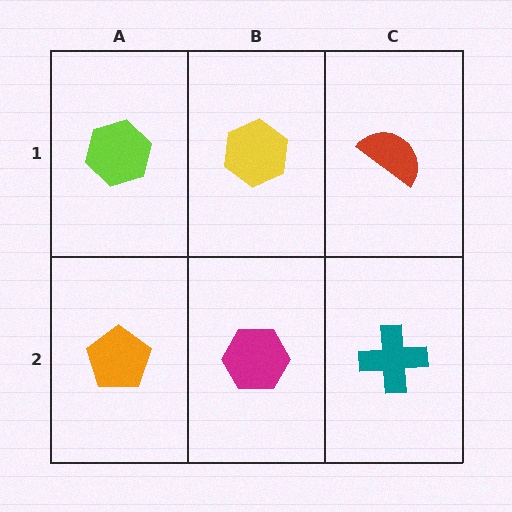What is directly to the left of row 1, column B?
A lime hexagon.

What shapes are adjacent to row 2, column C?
A red semicircle (row 1, column C), a magenta hexagon (row 2, column B).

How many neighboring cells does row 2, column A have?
2.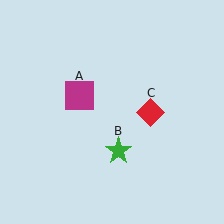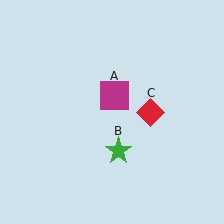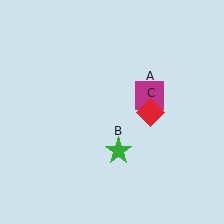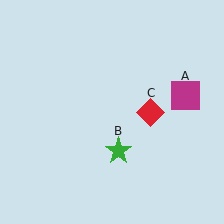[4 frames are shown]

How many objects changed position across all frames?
1 object changed position: magenta square (object A).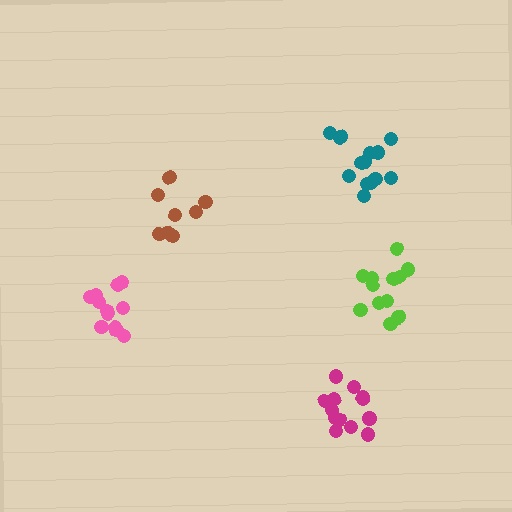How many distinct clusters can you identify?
There are 5 distinct clusters.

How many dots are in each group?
Group 1: 8 dots, Group 2: 12 dots, Group 3: 12 dots, Group 4: 13 dots, Group 5: 13 dots (58 total).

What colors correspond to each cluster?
The clusters are colored: brown, lime, pink, magenta, teal.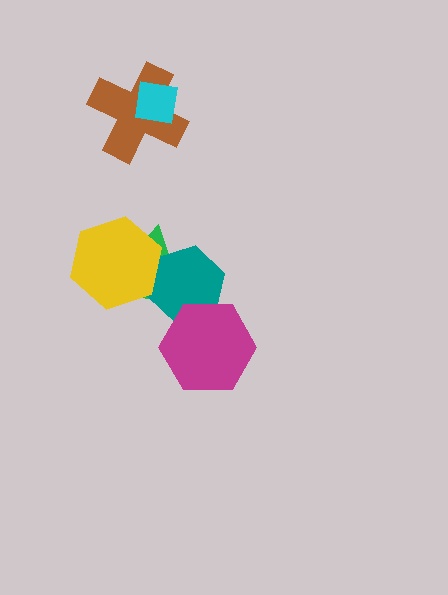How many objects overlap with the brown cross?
1 object overlaps with the brown cross.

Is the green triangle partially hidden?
Yes, it is partially covered by another shape.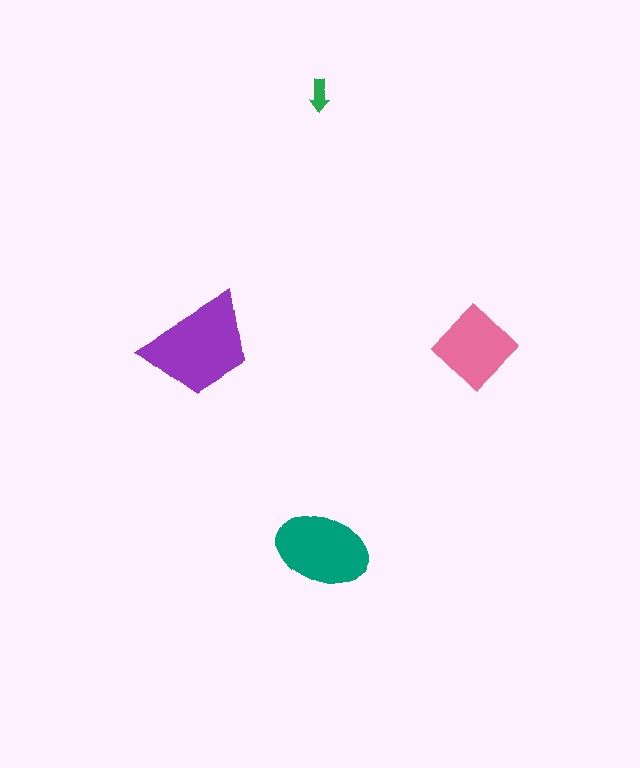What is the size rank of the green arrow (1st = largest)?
4th.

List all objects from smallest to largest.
The green arrow, the pink diamond, the teal ellipse, the purple trapezoid.